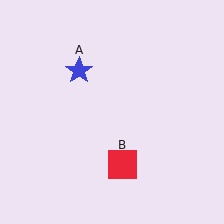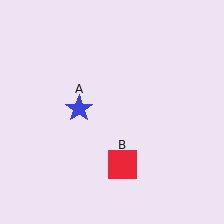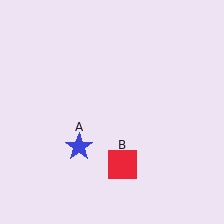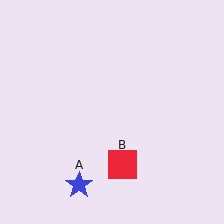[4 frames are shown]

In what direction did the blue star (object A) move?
The blue star (object A) moved down.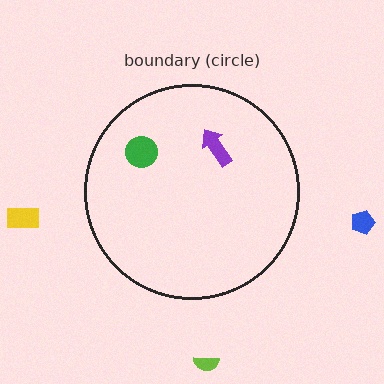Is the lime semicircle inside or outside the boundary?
Outside.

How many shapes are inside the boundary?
2 inside, 3 outside.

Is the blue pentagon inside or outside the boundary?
Outside.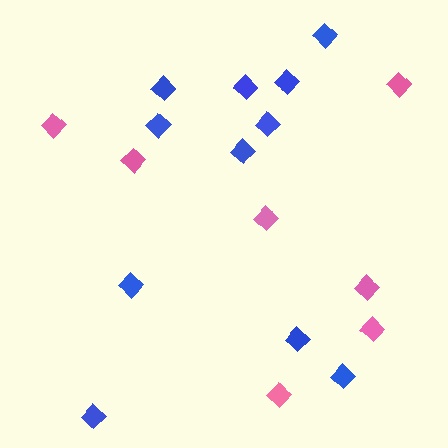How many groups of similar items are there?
There are 2 groups: one group of blue diamonds (11) and one group of pink diamonds (7).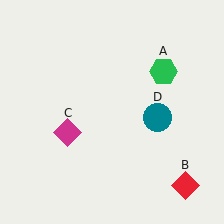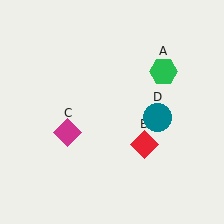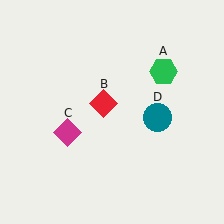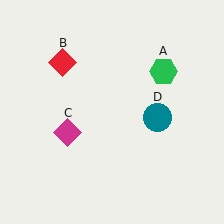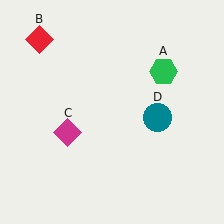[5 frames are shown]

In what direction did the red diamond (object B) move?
The red diamond (object B) moved up and to the left.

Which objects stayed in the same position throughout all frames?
Green hexagon (object A) and magenta diamond (object C) and teal circle (object D) remained stationary.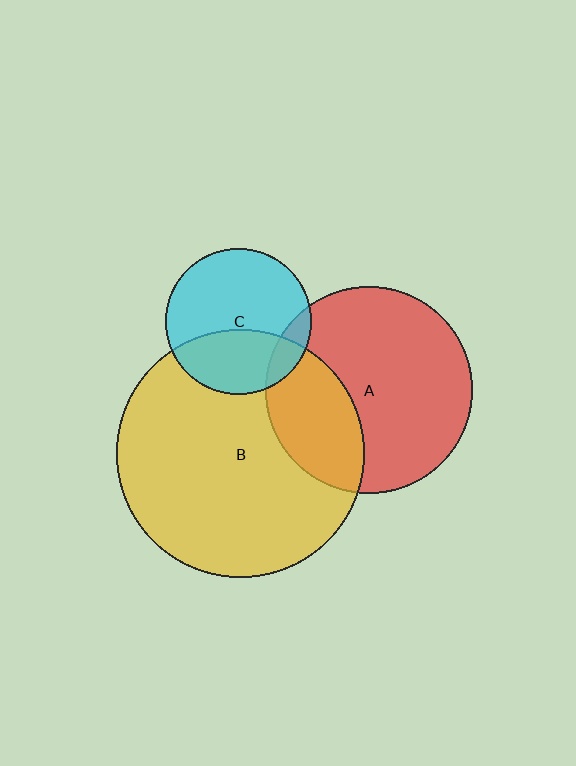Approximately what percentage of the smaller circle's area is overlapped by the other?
Approximately 35%.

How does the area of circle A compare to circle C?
Approximately 2.0 times.